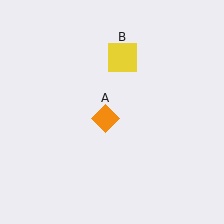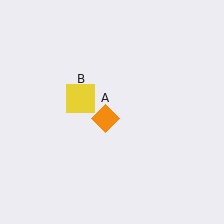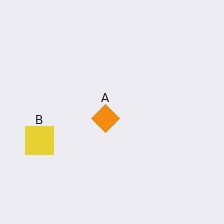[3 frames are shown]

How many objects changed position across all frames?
1 object changed position: yellow square (object B).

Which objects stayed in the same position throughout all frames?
Orange diamond (object A) remained stationary.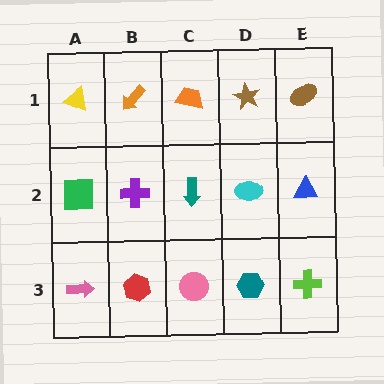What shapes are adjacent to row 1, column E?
A blue triangle (row 2, column E), a brown star (row 1, column D).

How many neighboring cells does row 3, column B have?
3.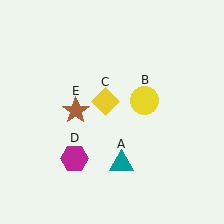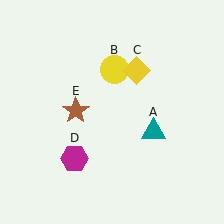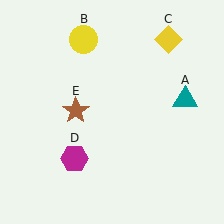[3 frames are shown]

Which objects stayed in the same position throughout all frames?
Magenta hexagon (object D) and brown star (object E) remained stationary.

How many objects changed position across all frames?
3 objects changed position: teal triangle (object A), yellow circle (object B), yellow diamond (object C).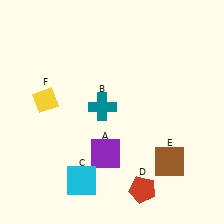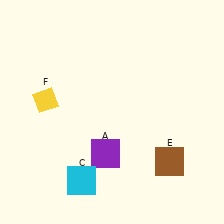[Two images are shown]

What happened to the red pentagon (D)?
The red pentagon (D) was removed in Image 2. It was in the bottom-right area of Image 1.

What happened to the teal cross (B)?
The teal cross (B) was removed in Image 2. It was in the top-left area of Image 1.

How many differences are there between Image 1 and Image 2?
There are 2 differences between the two images.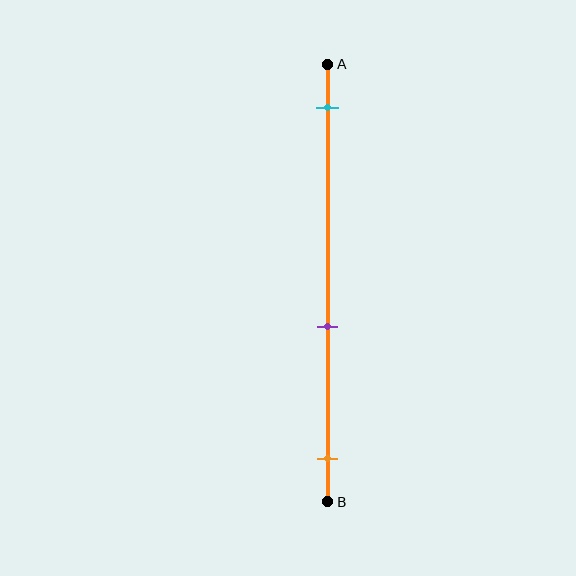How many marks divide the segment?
There are 3 marks dividing the segment.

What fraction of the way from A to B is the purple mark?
The purple mark is approximately 60% (0.6) of the way from A to B.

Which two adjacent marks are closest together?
The purple and orange marks are the closest adjacent pair.